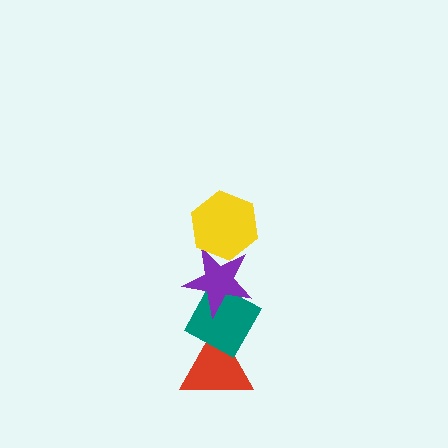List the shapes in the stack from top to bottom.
From top to bottom: the yellow hexagon, the purple star, the teal diamond, the red triangle.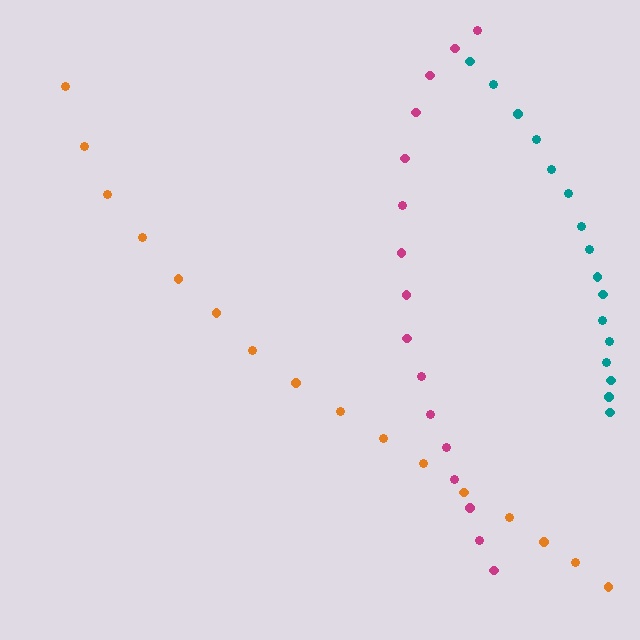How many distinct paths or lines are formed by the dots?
There are 3 distinct paths.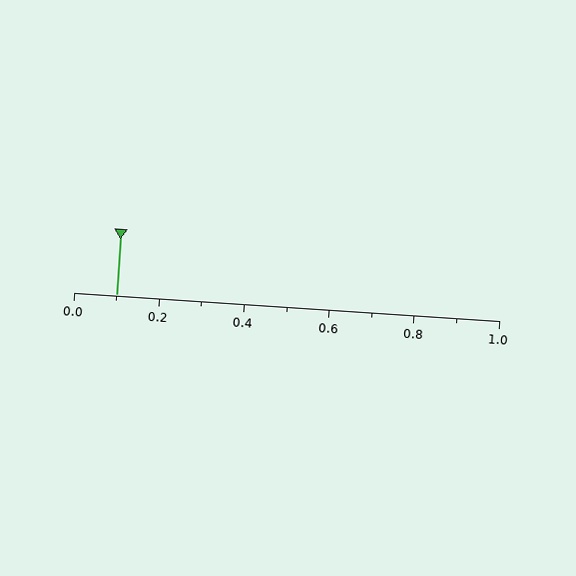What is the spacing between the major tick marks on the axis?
The major ticks are spaced 0.2 apart.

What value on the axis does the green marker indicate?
The marker indicates approximately 0.1.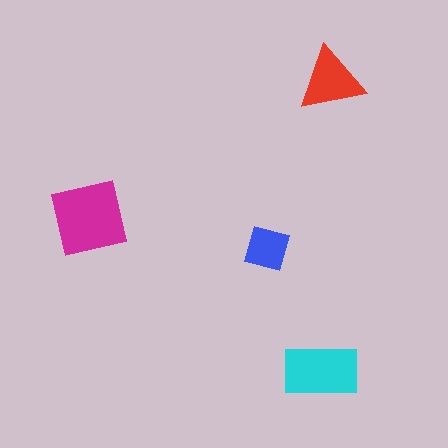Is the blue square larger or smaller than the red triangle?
Smaller.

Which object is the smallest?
The blue square.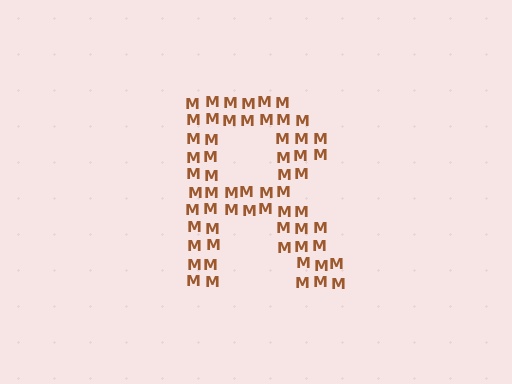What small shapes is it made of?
It is made of small letter M's.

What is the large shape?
The large shape is the letter R.